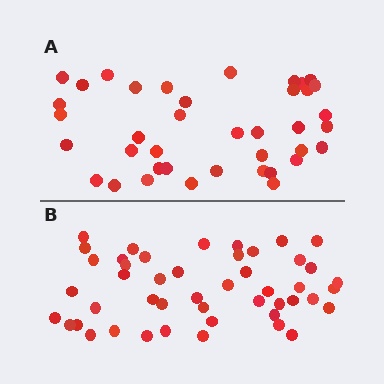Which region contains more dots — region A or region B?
Region B (the bottom region) has more dots.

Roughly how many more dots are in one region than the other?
Region B has roughly 8 or so more dots than region A.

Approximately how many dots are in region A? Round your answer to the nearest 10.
About 40 dots. (The exact count is 39, which rounds to 40.)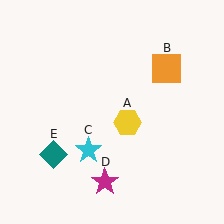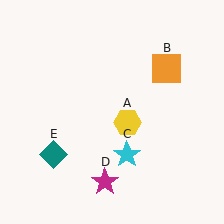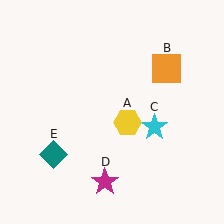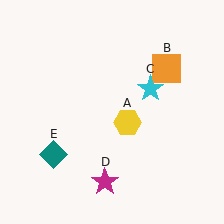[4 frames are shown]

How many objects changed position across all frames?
1 object changed position: cyan star (object C).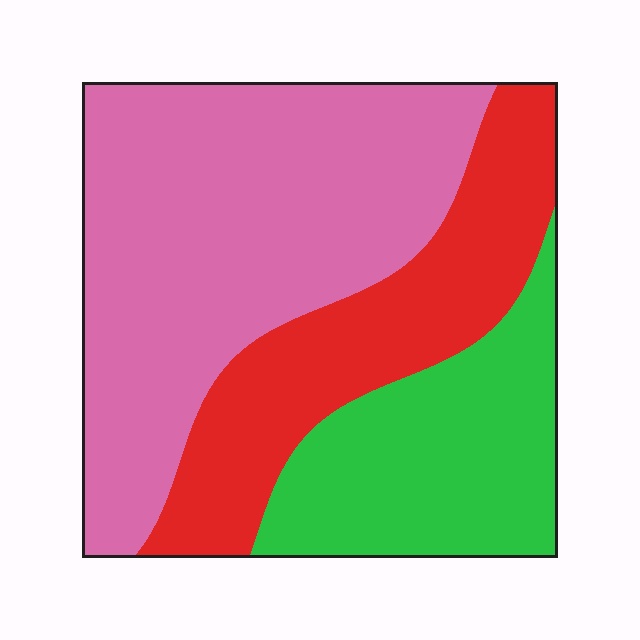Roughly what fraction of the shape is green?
Green takes up about one quarter (1/4) of the shape.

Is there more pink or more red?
Pink.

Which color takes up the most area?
Pink, at roughly 50%.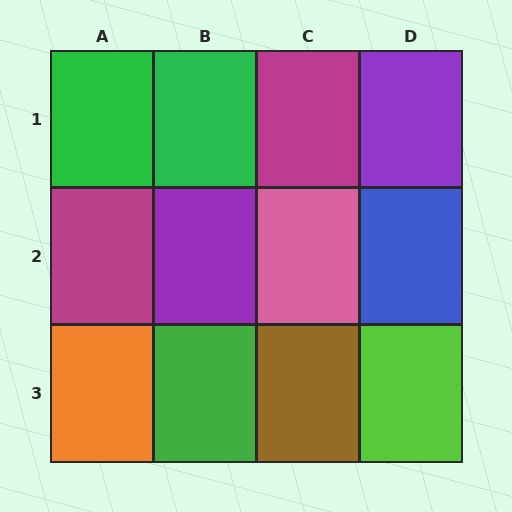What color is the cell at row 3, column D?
Lime.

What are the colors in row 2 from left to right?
Magenta, purple, pink, blue.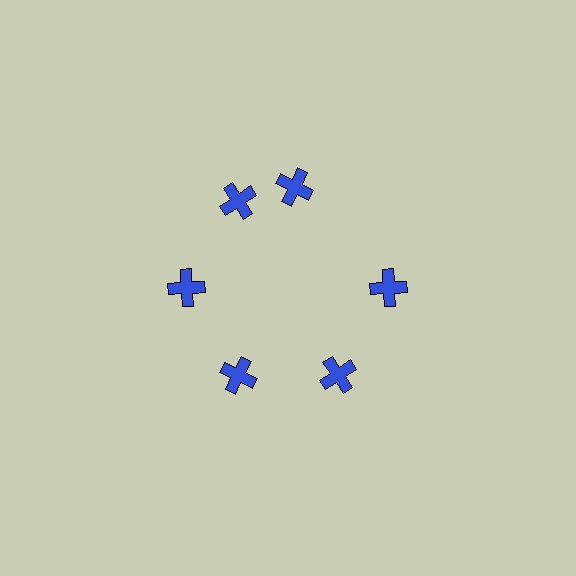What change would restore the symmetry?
The symmetry would be restored by rotating it back into even spacing with its neighbors so that all 6 crosses sit at equal angles and equal distance from the center.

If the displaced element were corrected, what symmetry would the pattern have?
It would have 6-fold rotational symmetry — the pattern would map onto itself every 60 degrees.